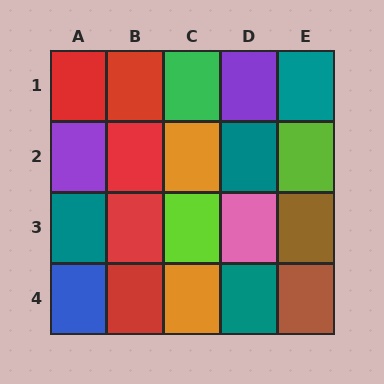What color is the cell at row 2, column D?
Teal.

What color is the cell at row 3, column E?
Brown.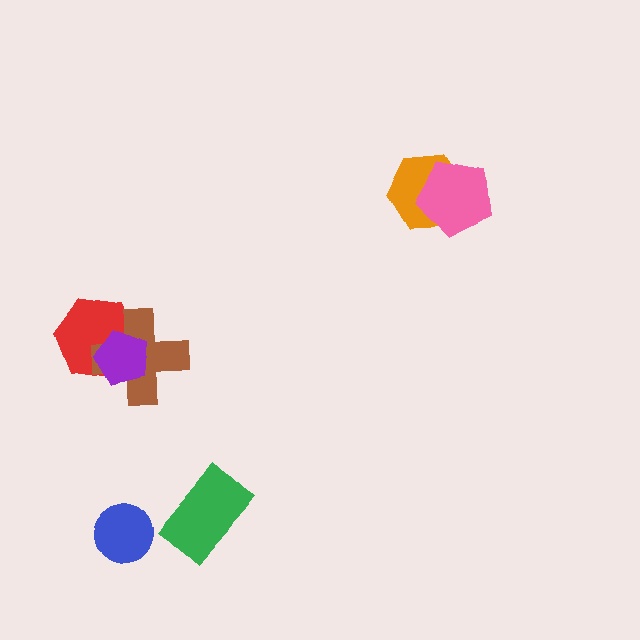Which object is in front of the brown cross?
The purple pentagon is in front of the brown cross.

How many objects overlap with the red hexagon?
2 objects overlap with the red hexagon.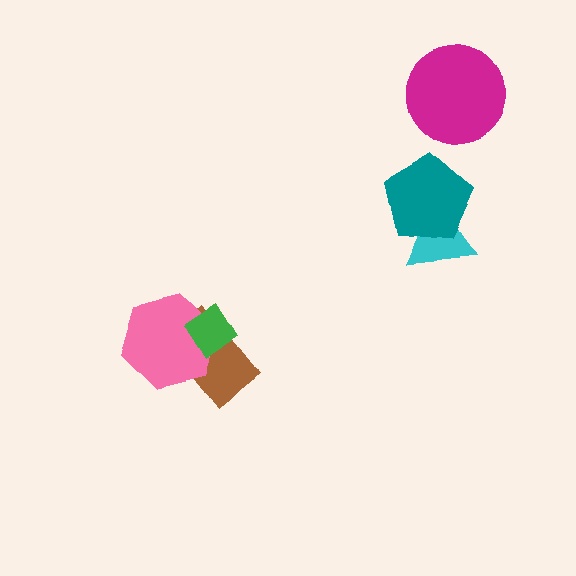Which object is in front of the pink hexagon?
The green diamond is in front of the pink hexagon.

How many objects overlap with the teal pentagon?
1 object overlaps with the teal pentagon.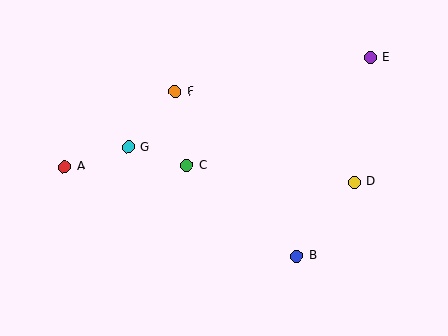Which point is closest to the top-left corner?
Point A is closest to the top-left corner.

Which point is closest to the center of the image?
Point C at (187, 165) is closest to the center.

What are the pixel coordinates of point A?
Point A is at (65, 167).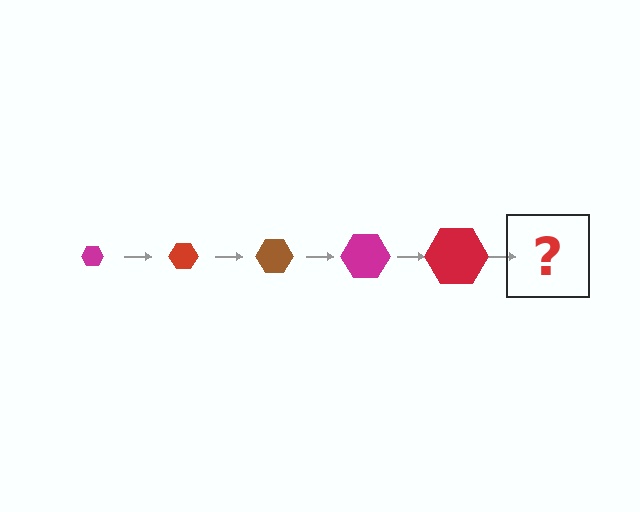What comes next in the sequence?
The next element should be a brown hexagon, larger than the previous one.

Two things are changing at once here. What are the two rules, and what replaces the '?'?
The two rules are that the hexagon grows larger each step and the color cycles through magenta, red, and brown. The '?' should be a brown hexagon, larger than the previous one.